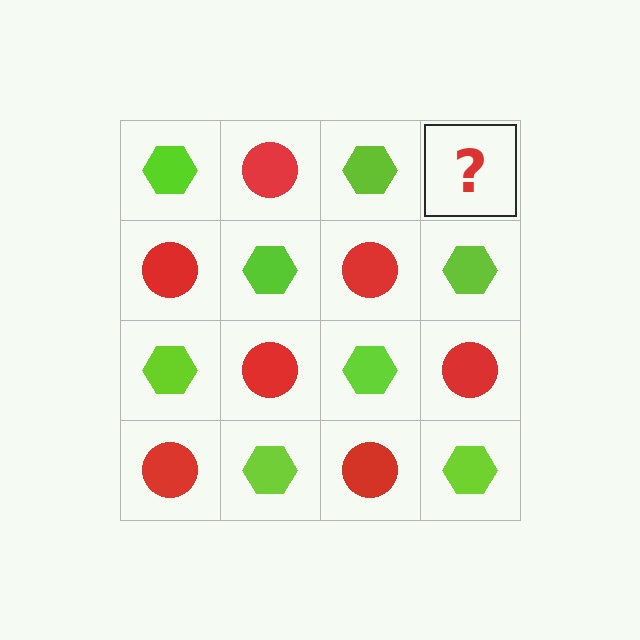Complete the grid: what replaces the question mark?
The question mark should be replaced with a red circle.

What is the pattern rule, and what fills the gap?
The rule is that it alternates lime hexagon and red circle in a checkerboard pattern. The gap should be filled with a red circle.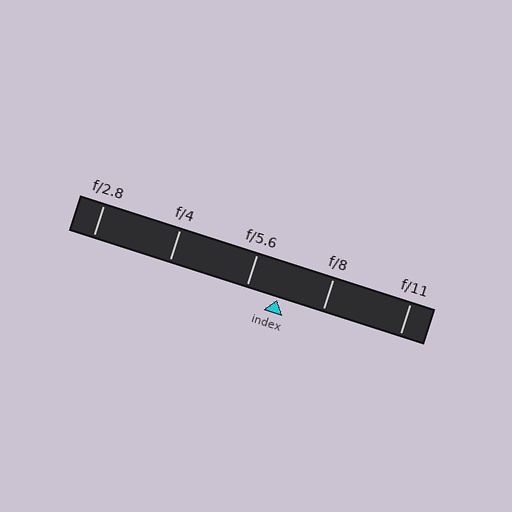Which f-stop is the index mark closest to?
The index mark is closest to f/5.6.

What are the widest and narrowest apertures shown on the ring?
The widest aperture shown is f/2.8 and the narrowest is f/11.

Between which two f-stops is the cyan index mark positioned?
The index mark is between f/5.6 and f/8.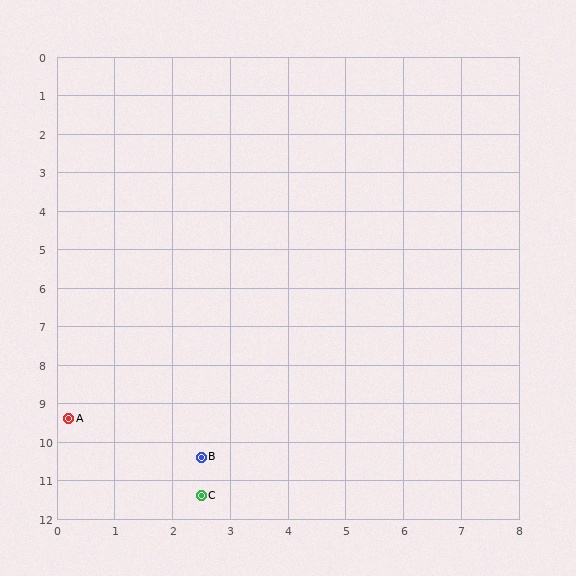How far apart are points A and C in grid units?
Points A and C are about 3.0 grid units apart.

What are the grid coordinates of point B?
Point B is at approximately (2.5, 10.4).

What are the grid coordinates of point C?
Point C is at approximately (2.5, 11.4).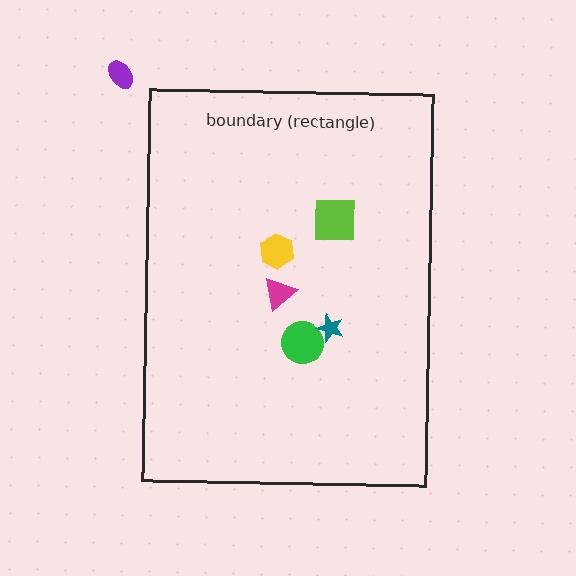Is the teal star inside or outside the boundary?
Inside.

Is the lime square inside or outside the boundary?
Inside.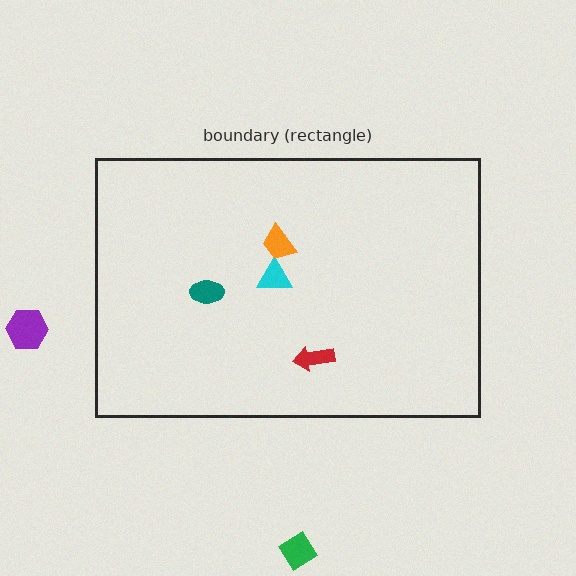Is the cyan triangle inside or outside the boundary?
Inside.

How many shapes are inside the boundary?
4 inside, 2 outside.